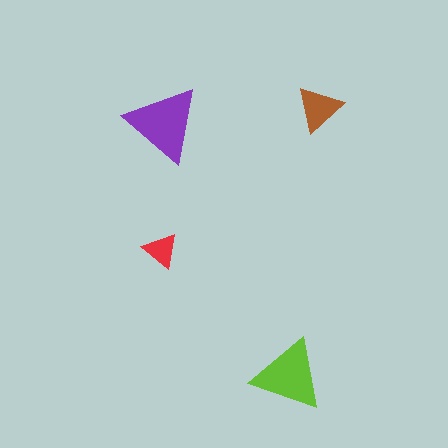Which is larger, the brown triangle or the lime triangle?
The lime one.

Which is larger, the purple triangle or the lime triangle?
The purple one.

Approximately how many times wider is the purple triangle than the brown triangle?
About 1.5 times wider.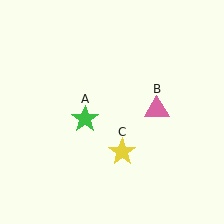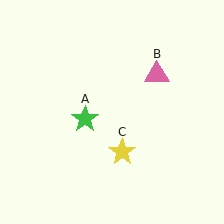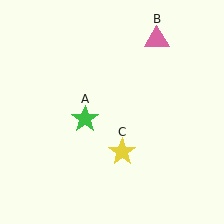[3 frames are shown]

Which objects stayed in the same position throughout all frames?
Green star (object A) and yellow star (object C) remained stationary.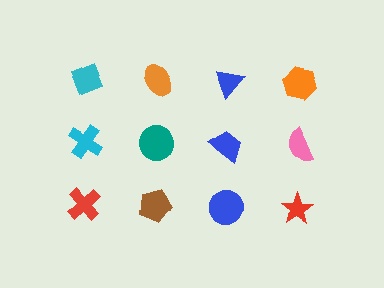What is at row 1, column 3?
A blue triangle.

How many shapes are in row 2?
4 shapes.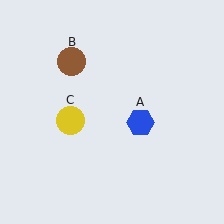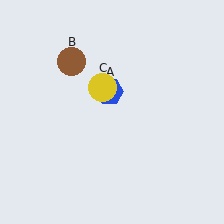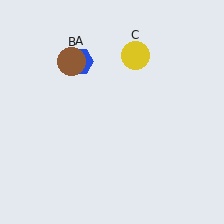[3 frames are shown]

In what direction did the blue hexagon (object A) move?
The blue hexagon (object A) moved up and to the left.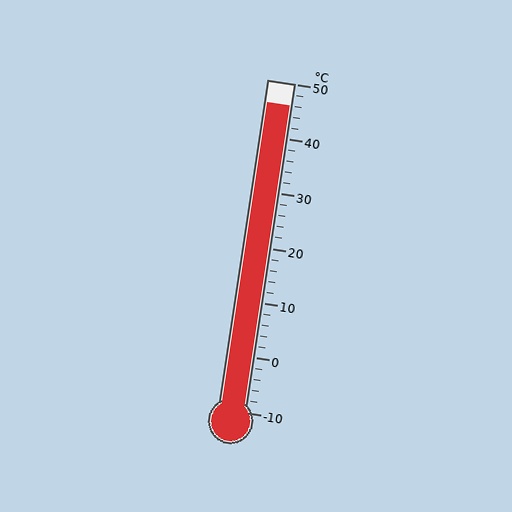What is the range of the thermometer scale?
The thermometer scale ranges from -10°C to 50°C.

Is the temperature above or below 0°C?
The temperature is above 0°C.